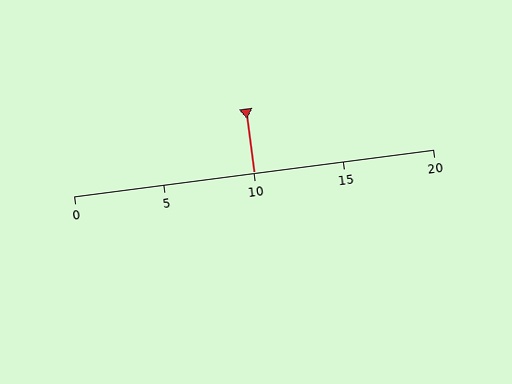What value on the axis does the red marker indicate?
The marker indicates approximately 10.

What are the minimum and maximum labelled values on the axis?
The axis runs from 0 to 20.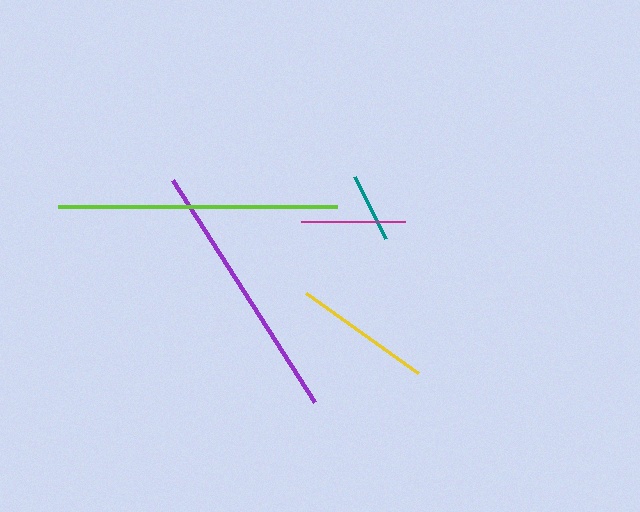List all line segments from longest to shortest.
From longest to shortest: lime, purple, yellow, magenta, teal.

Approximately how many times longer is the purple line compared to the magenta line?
The purple line is approximately 2.5 times the length of the magenta line.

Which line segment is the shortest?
The teal line is the shortest at approximately 69 pixels.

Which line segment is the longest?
The lime line is the longest at approximately 280 pixels.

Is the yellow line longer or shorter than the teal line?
The yellow line is longer than the teal line.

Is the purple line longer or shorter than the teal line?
The purple line is longer than the teal line.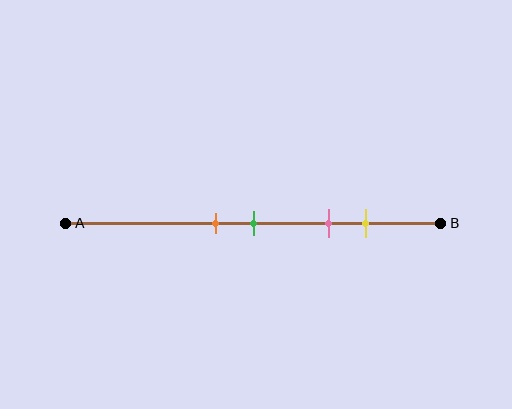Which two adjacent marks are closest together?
The orange and green marks are the closest adjacent pair.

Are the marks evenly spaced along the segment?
No, the marks are not evenly spaced.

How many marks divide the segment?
There are 4 marks dividing the segment.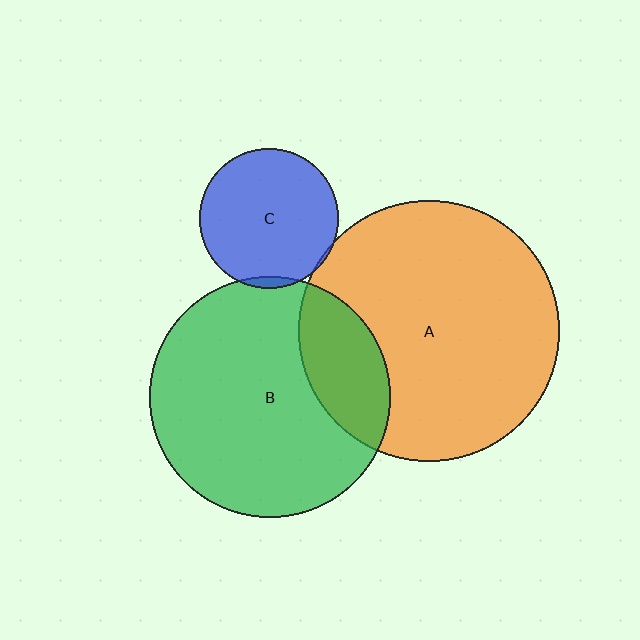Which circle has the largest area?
Circle A (orange).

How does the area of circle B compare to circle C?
Approximately 3.0 times.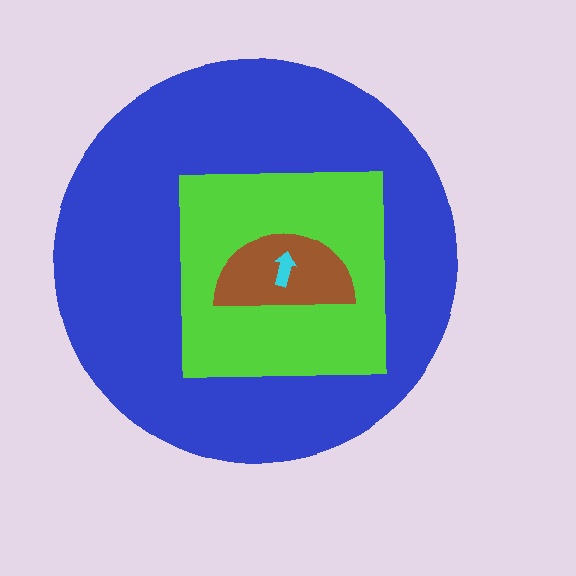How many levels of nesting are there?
4.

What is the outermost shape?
The blue circle.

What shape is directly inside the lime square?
The brown semicircle.